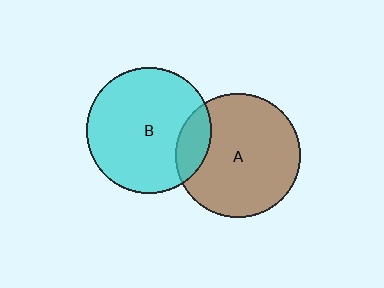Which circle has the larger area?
Circle B (cyan).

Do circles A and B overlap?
Yes.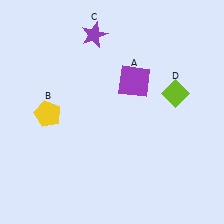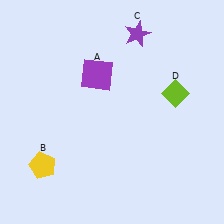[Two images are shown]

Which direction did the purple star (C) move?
The purple star (C) moved right.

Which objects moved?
The objects that moved are: the purple square (A), the yellow pentagon (B), the purple star (C).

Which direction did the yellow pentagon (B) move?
The yellow pentagon (B) moved down.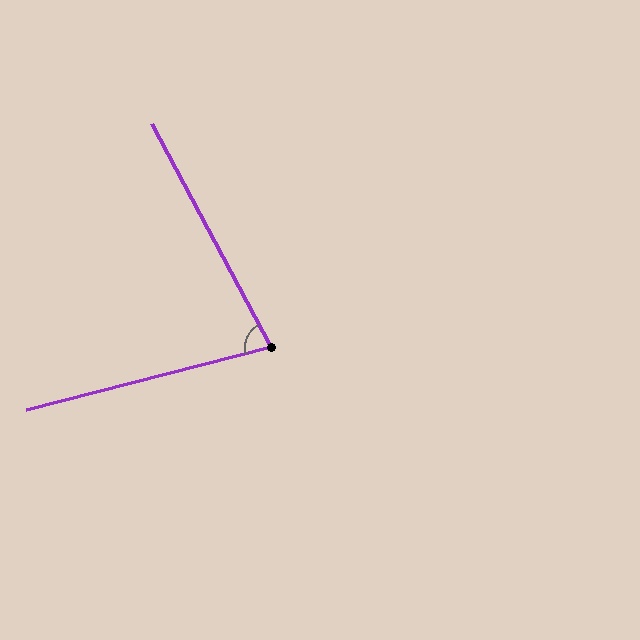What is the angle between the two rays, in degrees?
Approximately 76 degrees.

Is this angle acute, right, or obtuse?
It is acute.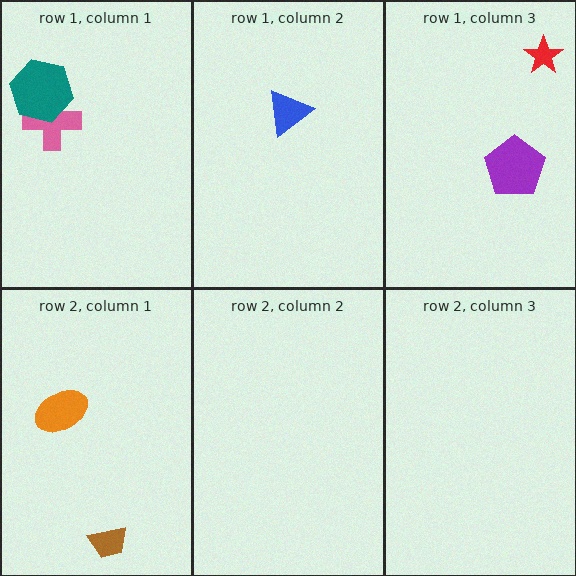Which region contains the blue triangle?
The row 1, column 2 region.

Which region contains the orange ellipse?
The row 2, column 1 region.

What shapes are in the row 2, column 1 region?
The orange ellipse, the brown trapezoid.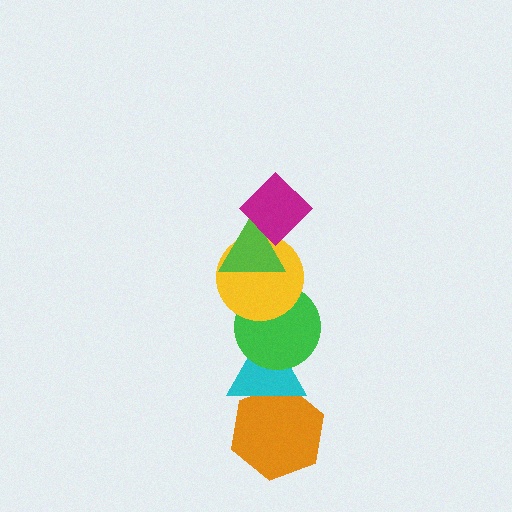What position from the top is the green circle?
The green circle is 4th from the top.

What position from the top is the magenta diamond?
The magenta diamond is 1st from the top.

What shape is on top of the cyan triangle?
The green circle is on top of the cyan triangle.